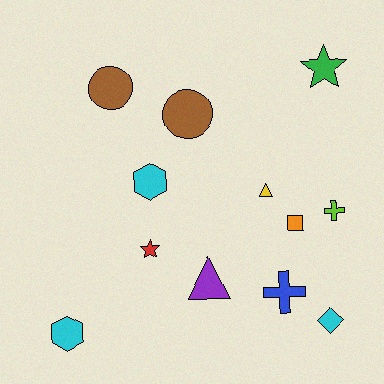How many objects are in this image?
There are 12 objects.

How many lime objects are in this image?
There is 1 lime object.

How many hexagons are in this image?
There are 2 hexagons.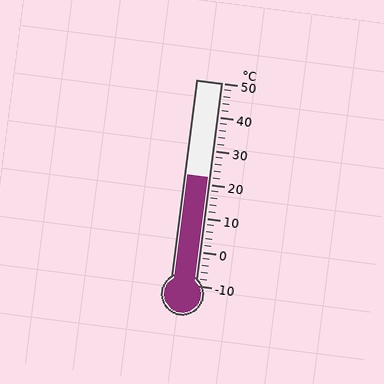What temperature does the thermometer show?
The thermometer shows approximately 22°C.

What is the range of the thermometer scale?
The thermometer scale ranges from -10°C to 50°C.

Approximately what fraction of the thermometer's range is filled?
The thermometer is filled to approximately 55% of its range.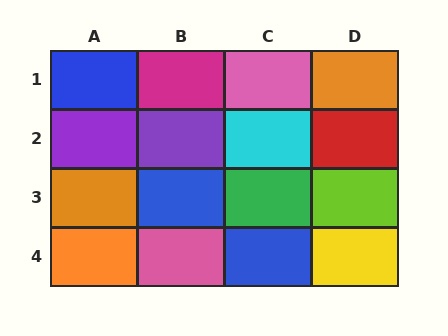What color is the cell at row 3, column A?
Orange.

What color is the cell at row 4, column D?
Yellow.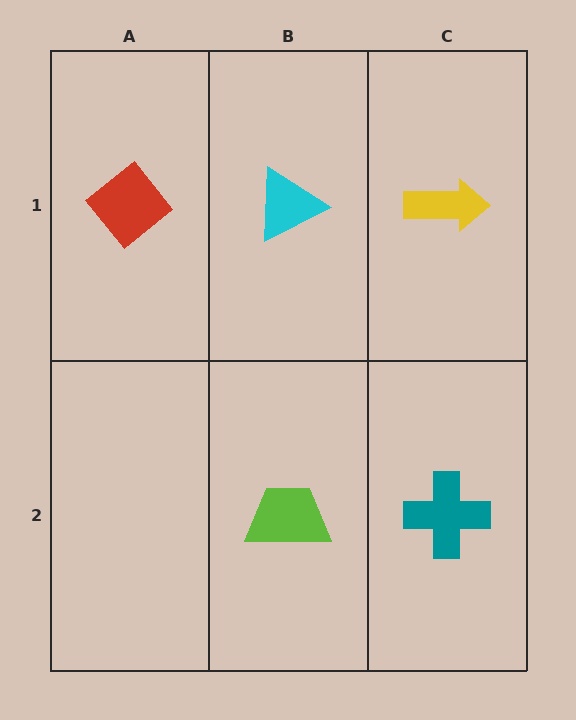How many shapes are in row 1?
3 shapes.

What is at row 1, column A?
A red diamond.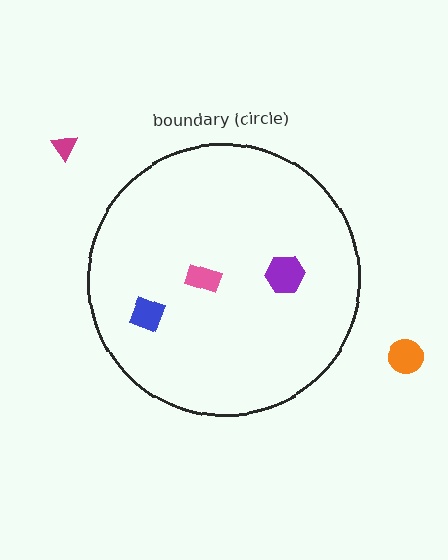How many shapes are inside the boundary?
3 inside, 2 outside.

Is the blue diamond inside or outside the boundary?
Inside.